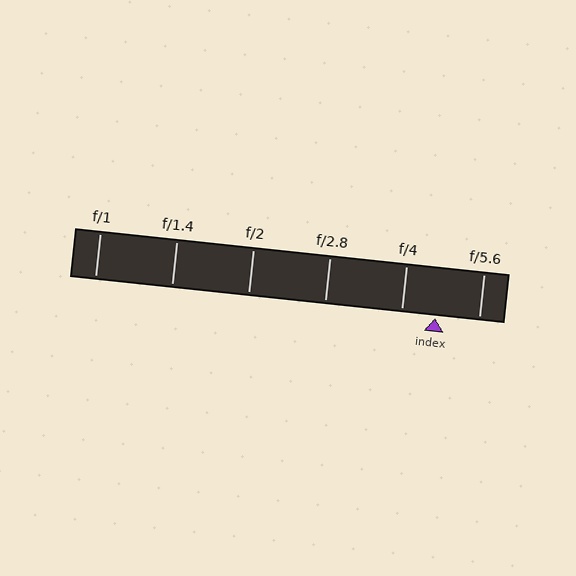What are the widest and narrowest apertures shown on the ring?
The widest aperture shown is f/1 and the narrowest is f/5.6.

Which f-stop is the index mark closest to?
The index mark is closest to f/4.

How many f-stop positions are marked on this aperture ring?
There are 6 f-stop positions marked.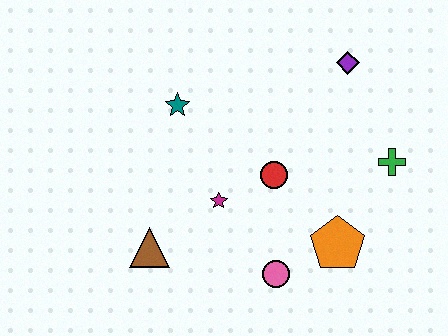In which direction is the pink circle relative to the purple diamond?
The pink circle is below the purple diamond.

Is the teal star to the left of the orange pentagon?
Yes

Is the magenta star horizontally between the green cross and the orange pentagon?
No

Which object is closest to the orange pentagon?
The pink circle is closest to the orange pentagon.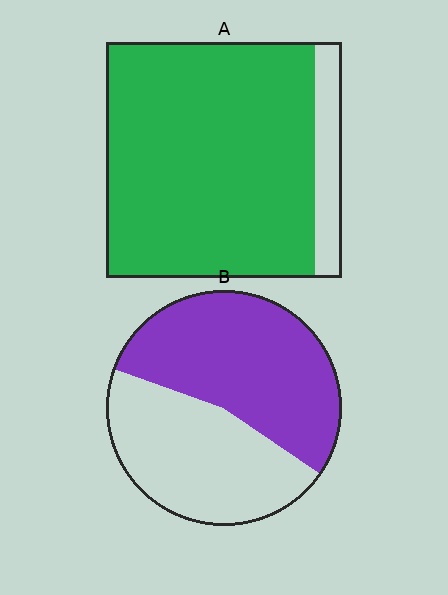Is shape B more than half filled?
Yes.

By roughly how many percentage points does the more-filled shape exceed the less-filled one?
By roughly 35 percentage points (A over B).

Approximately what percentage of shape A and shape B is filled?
A is approximately 90% and B is approximately 55%.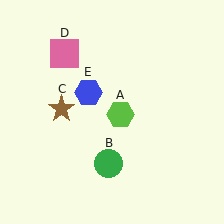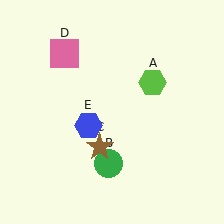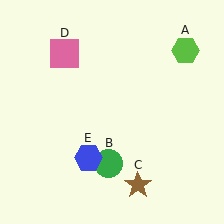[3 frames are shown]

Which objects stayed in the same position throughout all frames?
Green circle (object B) and pink square (object D) remained stationary.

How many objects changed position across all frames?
3 objects changed position: lime hexagon (object A), brown star (object C), blue hexagon (object E).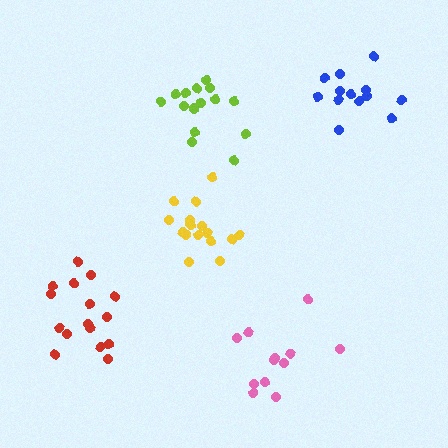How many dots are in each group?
Group 1: 13 dots, Group 2: 12 dots, Group 3: 17 dots, Group 4: 16 dots, Group 5: 16 dots (74 total).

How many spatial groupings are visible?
There are 5 spatial groupings.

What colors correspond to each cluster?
The clusters are colored: blue, pink, yellow, red, lime.